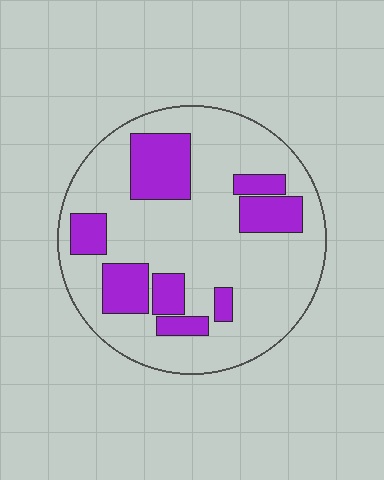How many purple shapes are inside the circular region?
8.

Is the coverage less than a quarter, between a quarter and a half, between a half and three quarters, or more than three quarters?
Between a quarter and a half.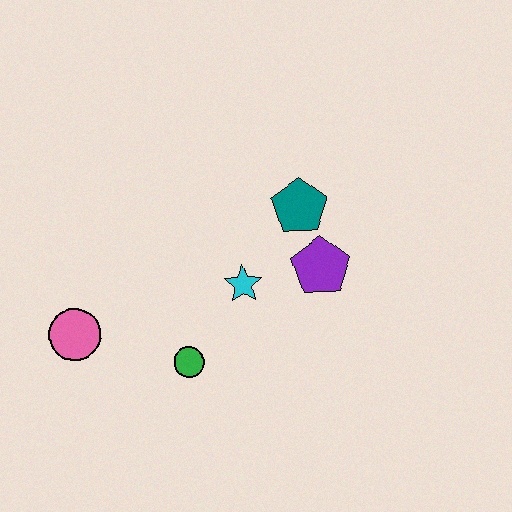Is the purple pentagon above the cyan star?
Yes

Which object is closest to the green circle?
The cyan star is closest to the green circle.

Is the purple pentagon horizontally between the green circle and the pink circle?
No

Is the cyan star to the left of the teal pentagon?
Yes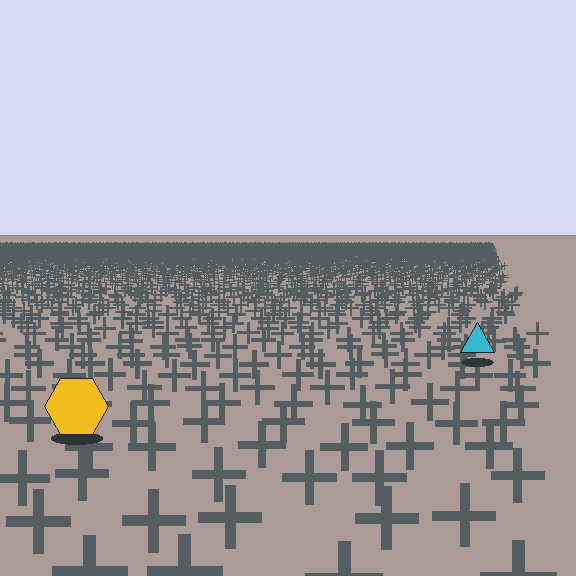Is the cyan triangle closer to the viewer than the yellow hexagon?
No. The yellow hexagon is closer — you can tell from the texture gradient: the ground texture is coarser near it.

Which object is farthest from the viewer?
The cyan triangle is farthest from the viewer. It appears smaller and the ground texture around it is denser.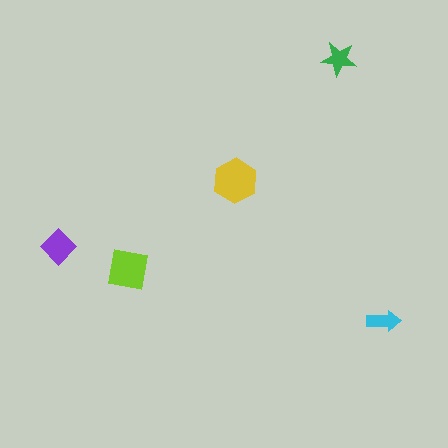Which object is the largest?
The yellow hexagon.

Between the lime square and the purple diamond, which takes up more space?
The lime square.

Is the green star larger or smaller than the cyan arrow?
Larger.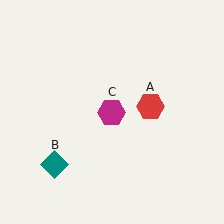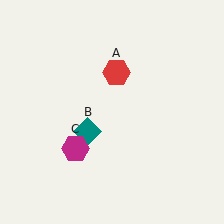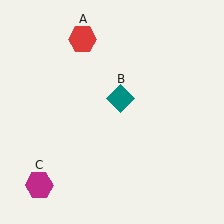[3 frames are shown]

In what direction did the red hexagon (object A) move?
The red hexagon (object A) moved up and to the left.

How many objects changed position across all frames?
3 objects changed position: red hexagon (object A), teal diamond (object B), magenta hexagon (object C).